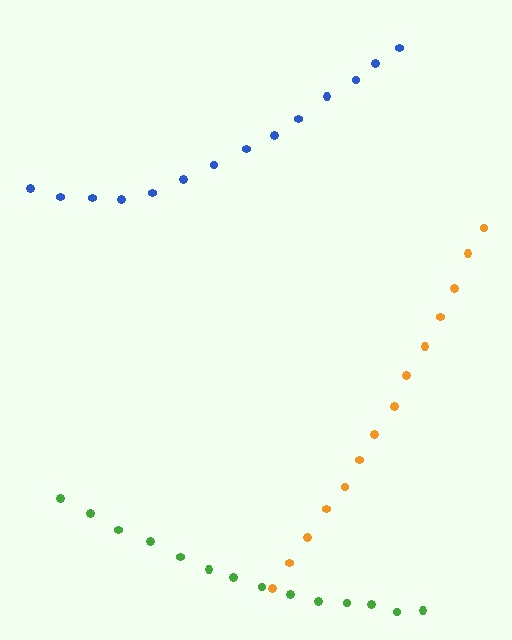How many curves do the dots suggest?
There are 3 distinct paths.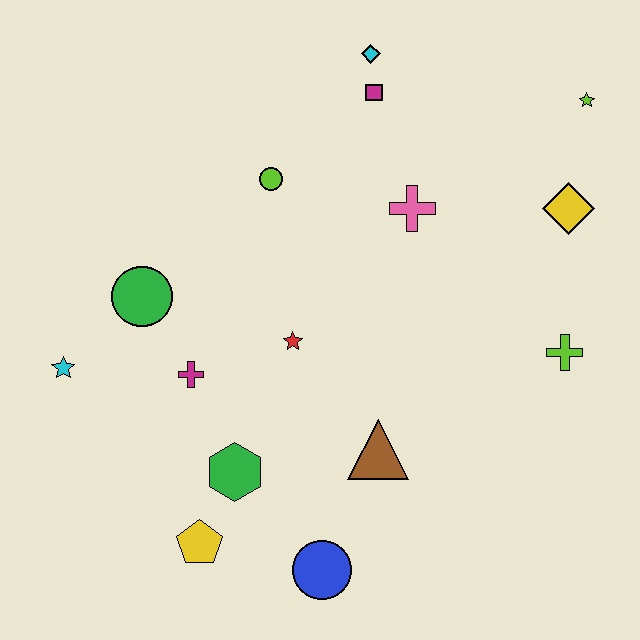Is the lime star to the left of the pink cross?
No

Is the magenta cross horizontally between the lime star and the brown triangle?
No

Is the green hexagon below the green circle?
Yes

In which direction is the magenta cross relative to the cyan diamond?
The magenta cross is below the cyan diamond.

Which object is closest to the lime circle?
The magenta square is closest to the lime circle.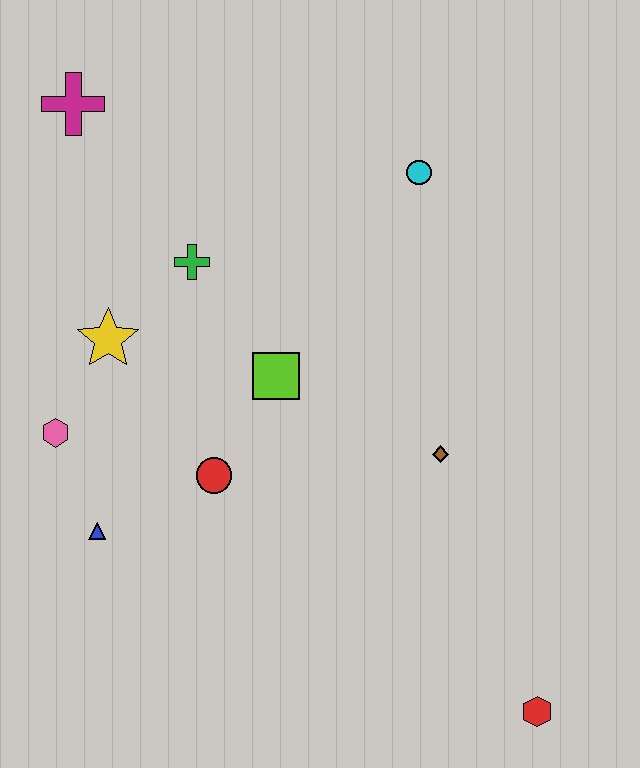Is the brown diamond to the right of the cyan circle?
Yes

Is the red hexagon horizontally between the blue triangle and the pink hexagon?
No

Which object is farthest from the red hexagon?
The magenta cross is farthest from the red hexagon.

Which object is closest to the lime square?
The red circle is closest to the lime square.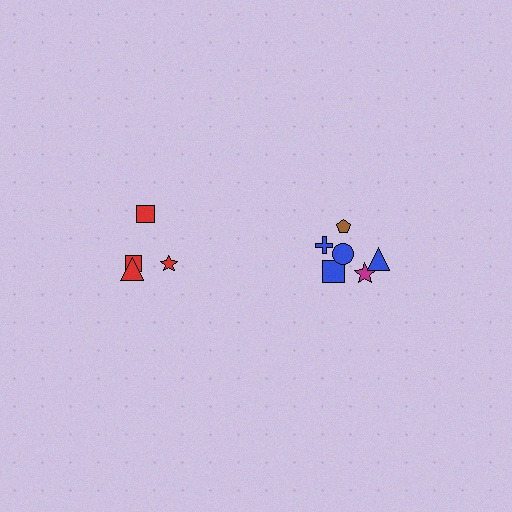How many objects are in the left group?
There are 4 objects.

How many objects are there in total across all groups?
There are 10 objects.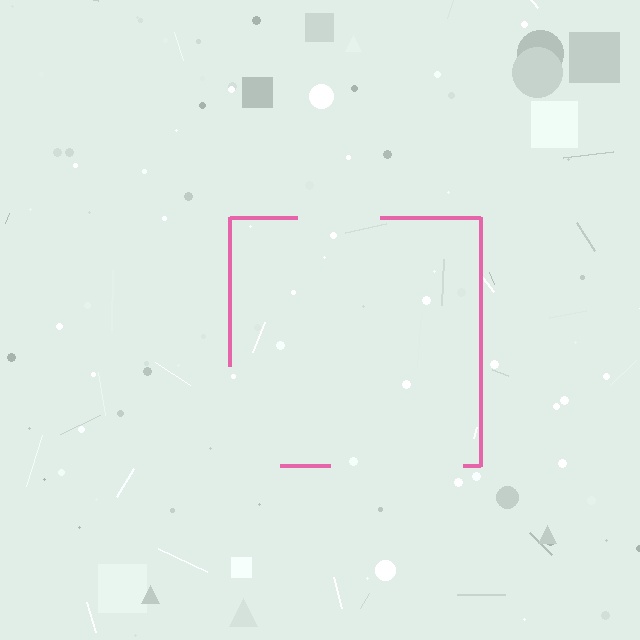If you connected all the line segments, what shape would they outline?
They would outline a square.